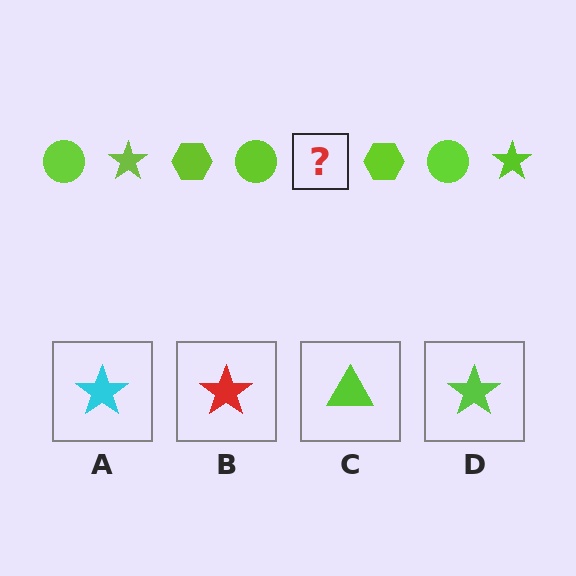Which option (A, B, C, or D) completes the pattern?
D.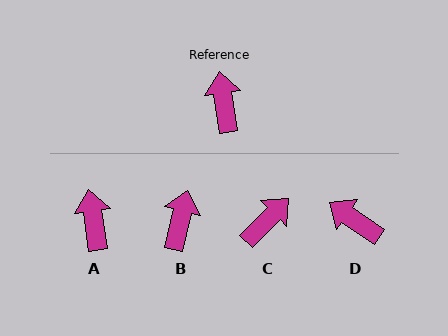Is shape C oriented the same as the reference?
No, it is off by about 53 degrees.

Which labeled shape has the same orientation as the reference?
A.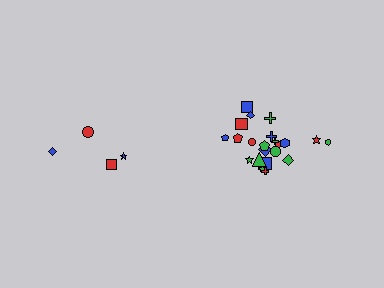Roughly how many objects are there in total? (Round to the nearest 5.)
Roughly 25 objects in total.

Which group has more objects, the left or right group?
The right group.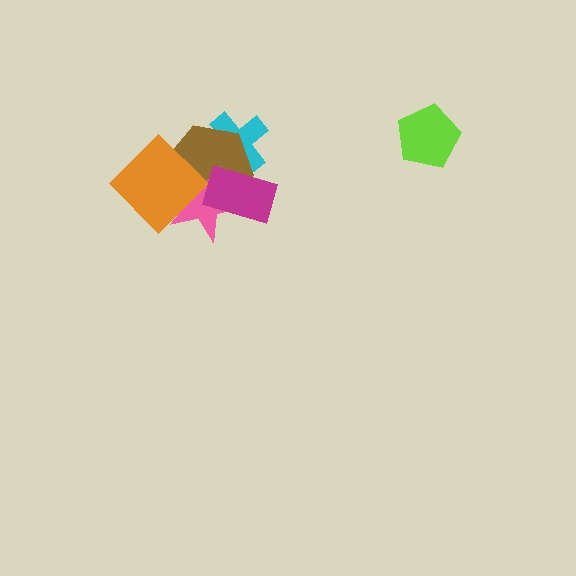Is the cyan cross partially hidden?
Yes, it is partially covered by another shape.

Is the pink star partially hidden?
Yes, it is partially covered by another shape.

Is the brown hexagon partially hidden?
Yes, it is partially covered by another shape.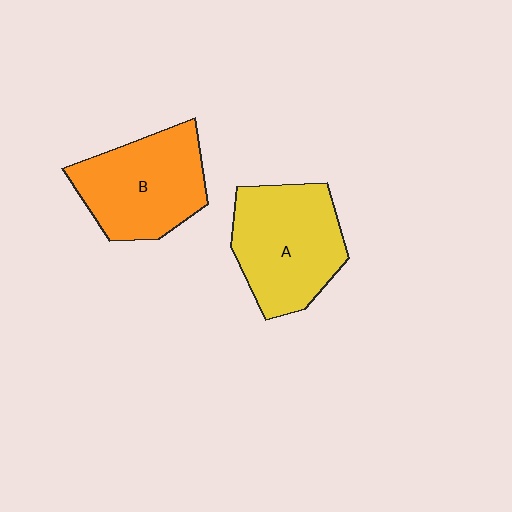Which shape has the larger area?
Shape A (yellow).